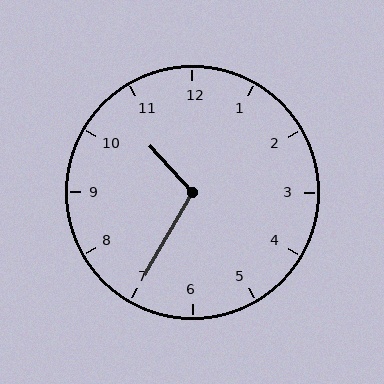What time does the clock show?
10:35.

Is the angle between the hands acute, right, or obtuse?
It is obtuse.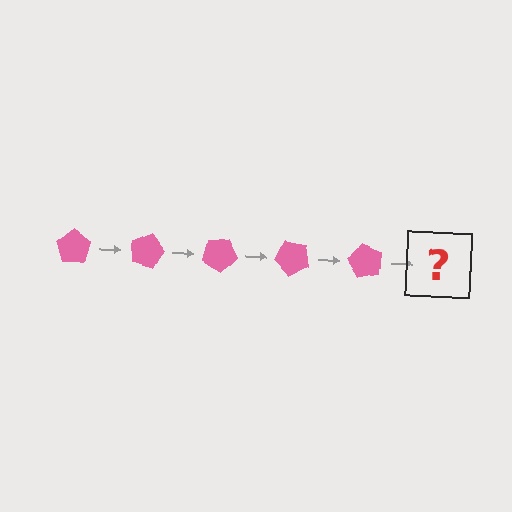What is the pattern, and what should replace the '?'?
The pattern is that the pentagon rotates 15 degrees each step. The '?' should be a pink pentagon rotated 75 degrees.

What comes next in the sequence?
The next element should be a pink pentagon rotated 75 degrees.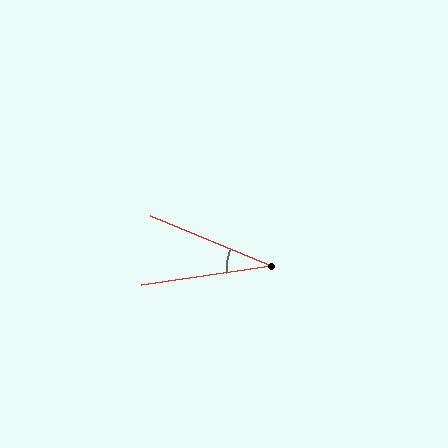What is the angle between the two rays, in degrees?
Approximately 31 degrees.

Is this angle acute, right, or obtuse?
It is acute.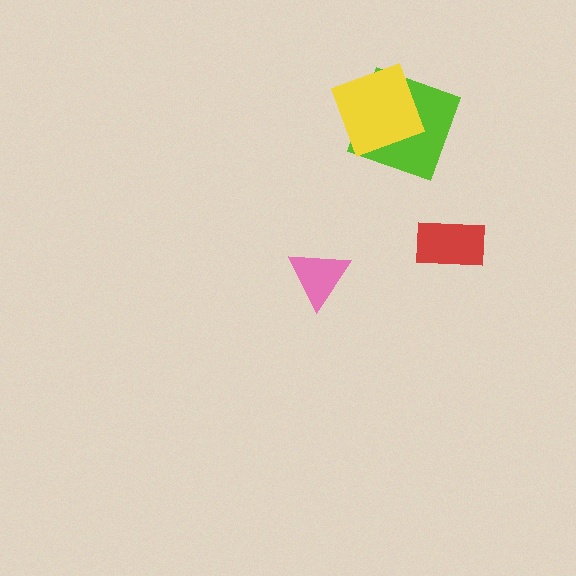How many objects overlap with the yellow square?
1 object overlaps with the yellow square.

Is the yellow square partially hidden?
No, no other shape covers it.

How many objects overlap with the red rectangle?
0 objects overlap with the red rectangle.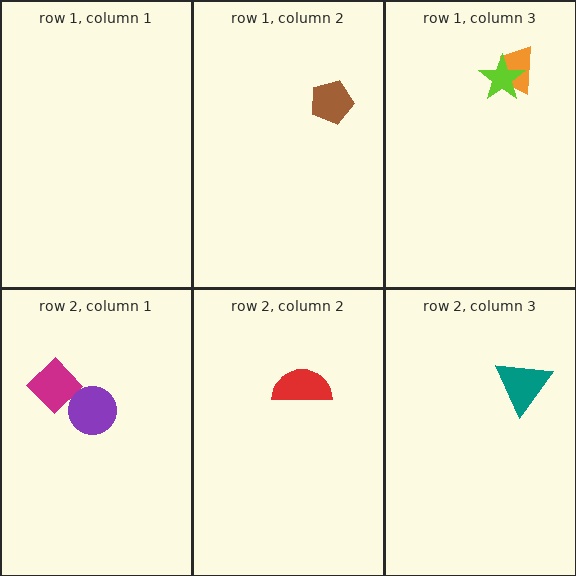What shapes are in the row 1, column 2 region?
The brown pentagon.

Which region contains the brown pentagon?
The row 1, column 2 region.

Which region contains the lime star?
The row 1, column 3 region.